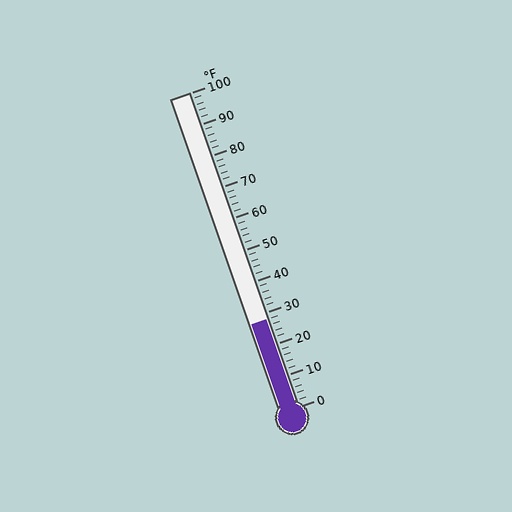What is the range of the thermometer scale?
The thermometer scale ranges from 0°F to 100°F.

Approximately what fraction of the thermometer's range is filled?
The thermometer is filled to approximately 30% of its range.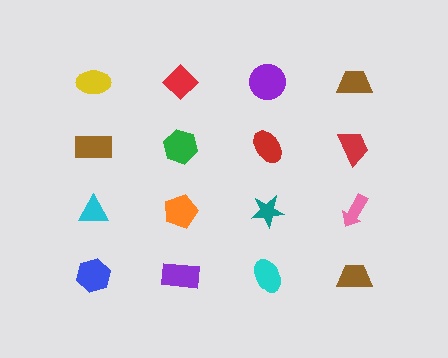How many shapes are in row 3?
4 shapes.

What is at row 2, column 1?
A brown rectangle.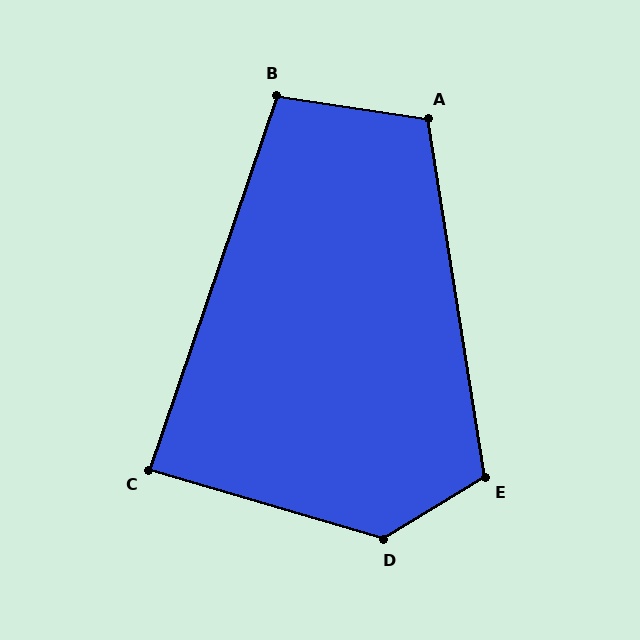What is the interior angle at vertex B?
Approximately 100 degrees (obtuse).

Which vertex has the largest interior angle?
D, at approximately 132 degrees.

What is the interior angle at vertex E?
Approximately 112 degrees (obtuse).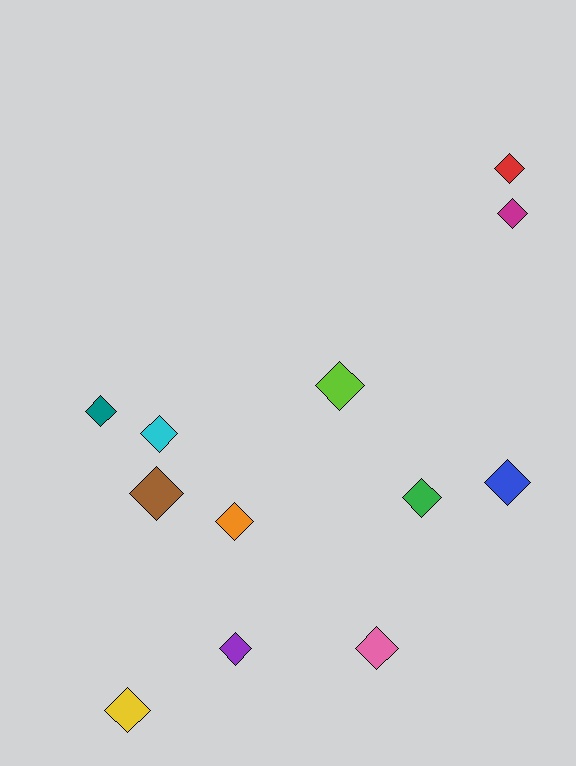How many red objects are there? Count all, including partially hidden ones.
There is 1 red object.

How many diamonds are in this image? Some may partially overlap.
There are 12 diamonds.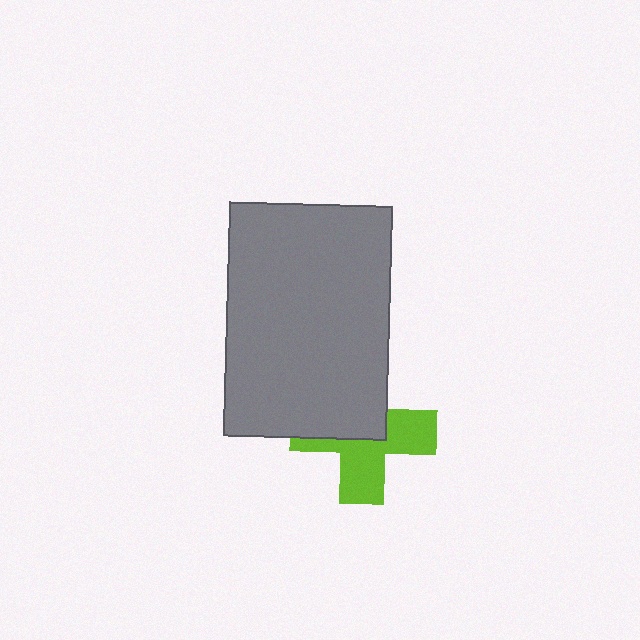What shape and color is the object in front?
The object in front is a gray rectangle.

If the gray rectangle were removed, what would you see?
You would see the complete lime cross.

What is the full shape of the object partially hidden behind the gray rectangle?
The partially hidden object is a lime cross.